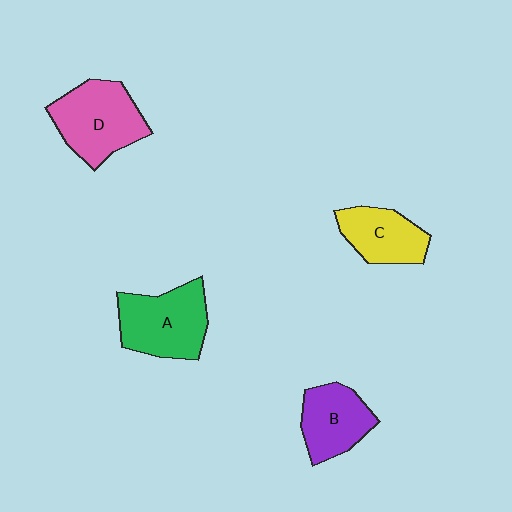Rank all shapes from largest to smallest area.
From largest to smallest: D (pink), A (green), B (purple), C (yellow).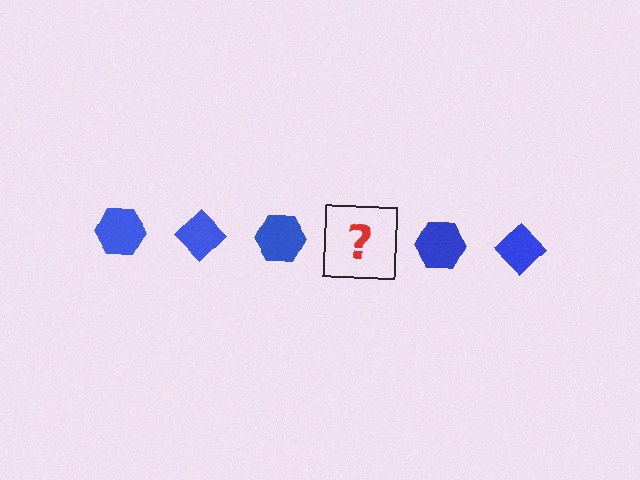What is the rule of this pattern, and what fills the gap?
The rule is that the pattern cycles through hexagon, diamond shapes in blue. The gap should be filled with a blue diamond.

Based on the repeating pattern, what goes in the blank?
The blank should be a blue diamond.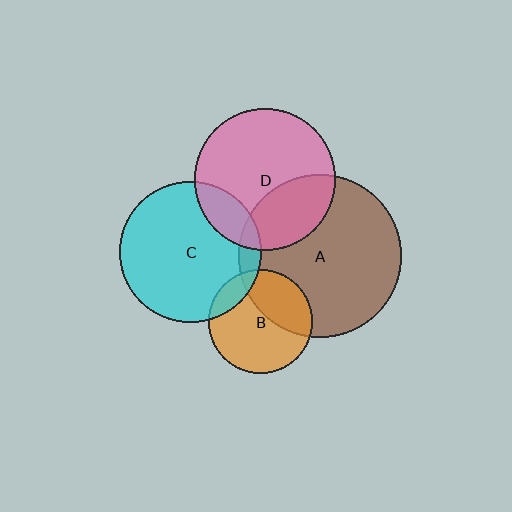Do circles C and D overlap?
Yes.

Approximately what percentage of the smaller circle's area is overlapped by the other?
Approximately 15%.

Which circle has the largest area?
Circle A (brown).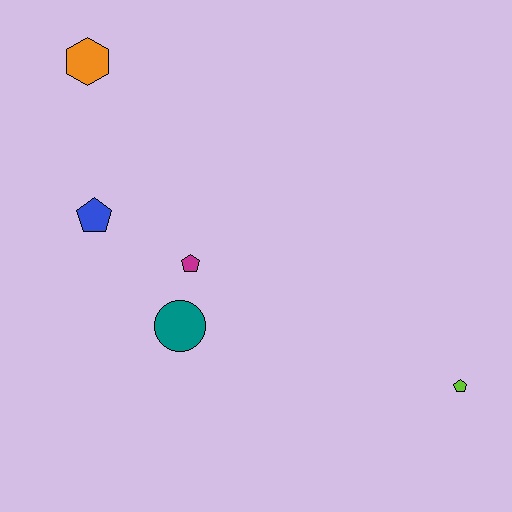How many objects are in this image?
There are 5 objects.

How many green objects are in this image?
There are no green objects.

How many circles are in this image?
There is 1 circle.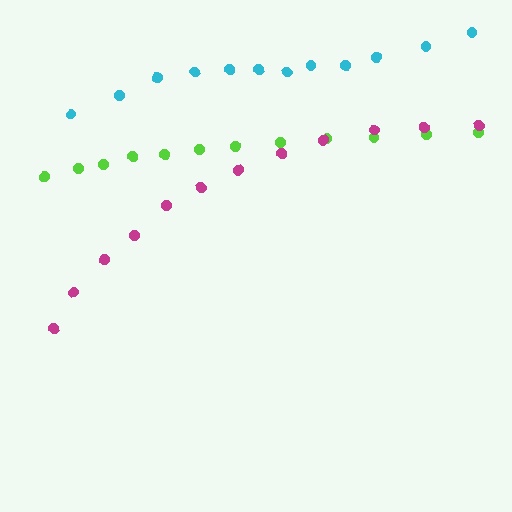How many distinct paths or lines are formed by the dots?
There are 3 distinct paths.